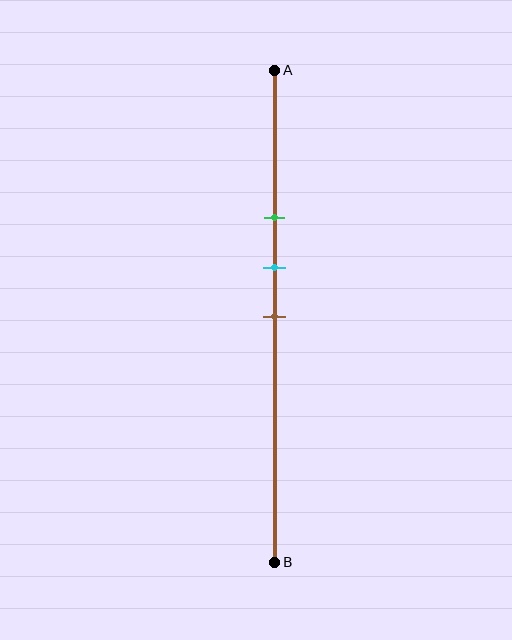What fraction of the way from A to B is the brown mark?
The brown mark is approximately 50% (0.5) of the way from A to B.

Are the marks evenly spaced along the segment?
Yes, the marks are approximately evenly spaced.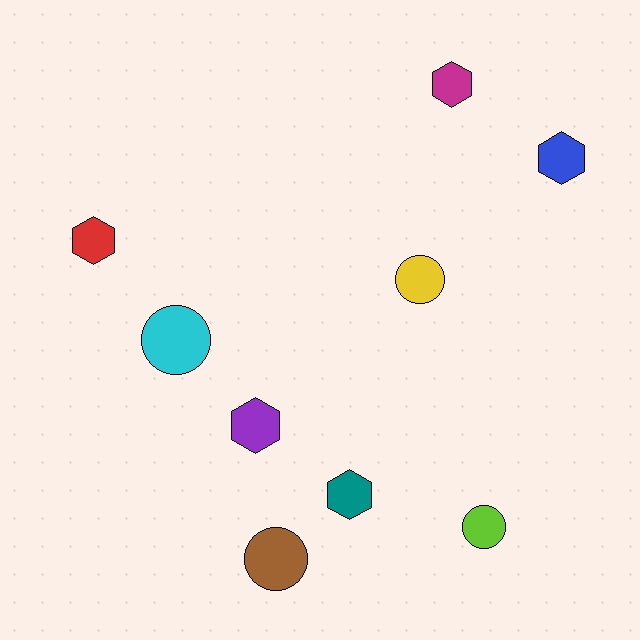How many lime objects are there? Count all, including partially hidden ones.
There is 1 lime object.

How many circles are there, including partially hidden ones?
There are 4 circles.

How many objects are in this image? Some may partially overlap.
There are 9 objects.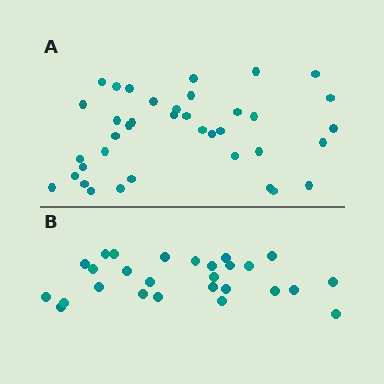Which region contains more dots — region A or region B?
Region A (the top region) has more dots.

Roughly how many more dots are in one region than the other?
Region A has roughly 12 or so more dots than region B.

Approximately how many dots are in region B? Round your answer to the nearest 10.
About 30 dots. (The exact count is 27, which rounds to 30.)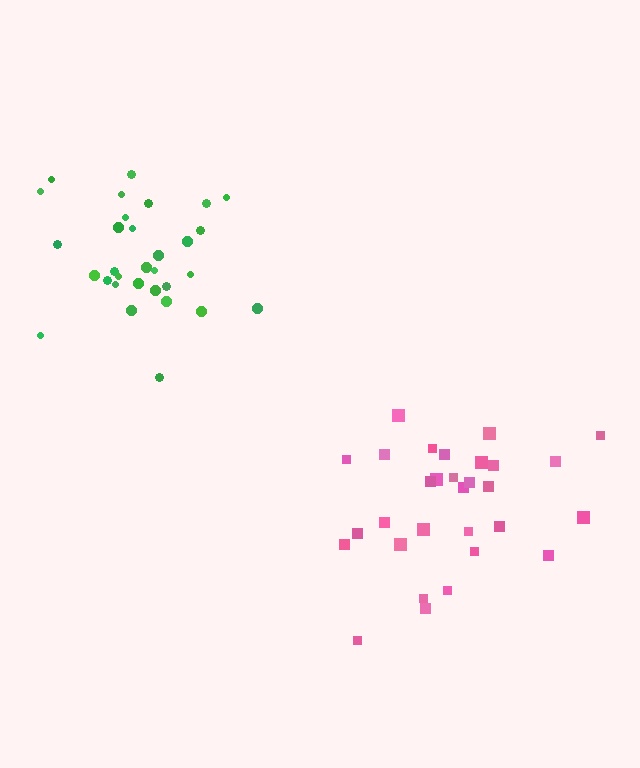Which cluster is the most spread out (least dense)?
Pink.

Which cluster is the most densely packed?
Green.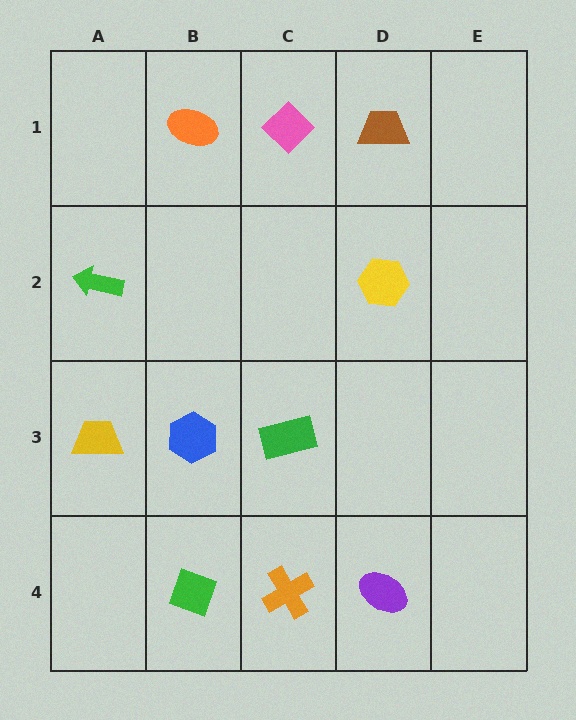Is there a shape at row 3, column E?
No, that cell is empty.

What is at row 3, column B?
A blue hexagon.